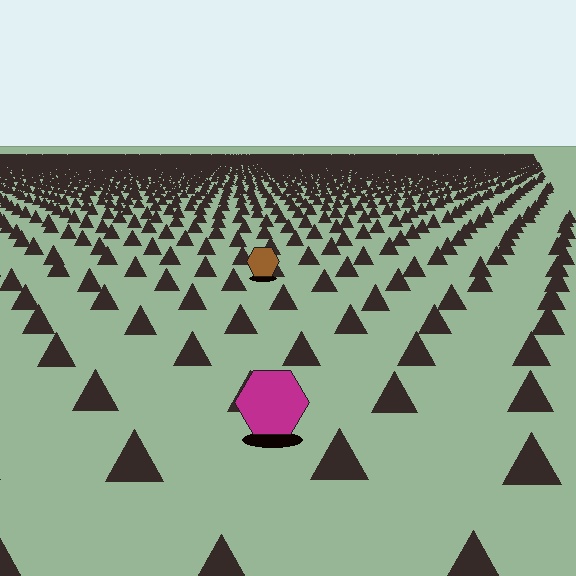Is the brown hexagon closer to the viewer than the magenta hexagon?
No. The magenta hexagon is closer — you can tell from the texture gradient: the ground texture is coarser near it.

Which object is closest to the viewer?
The magenta hexagon is closest. The texture marks near it are larger and more spread out.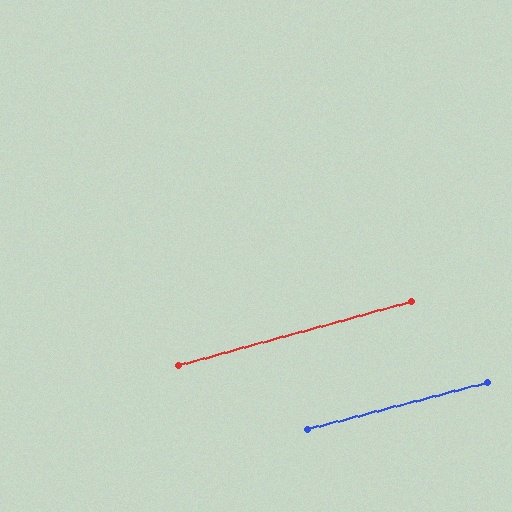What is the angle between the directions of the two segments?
Approximately 1 degree.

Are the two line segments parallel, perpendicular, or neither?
Parallel — their directions differ by only 0.9°.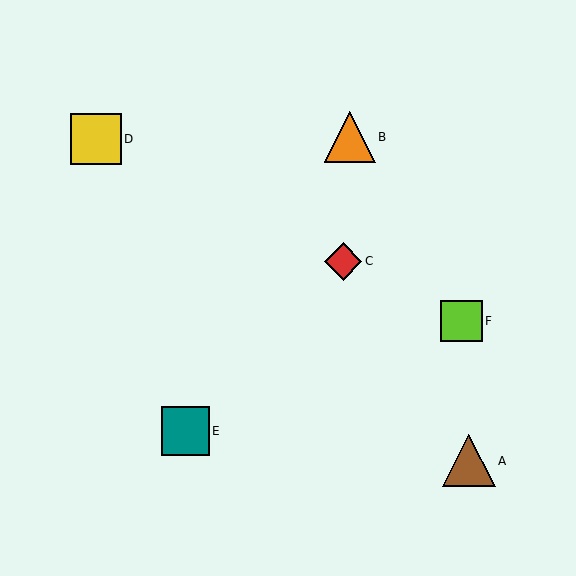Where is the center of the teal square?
The center of the teal square is at (185, 431).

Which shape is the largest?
The brown triangle (labeled A) is the largest.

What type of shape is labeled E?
Shape E is a teal square.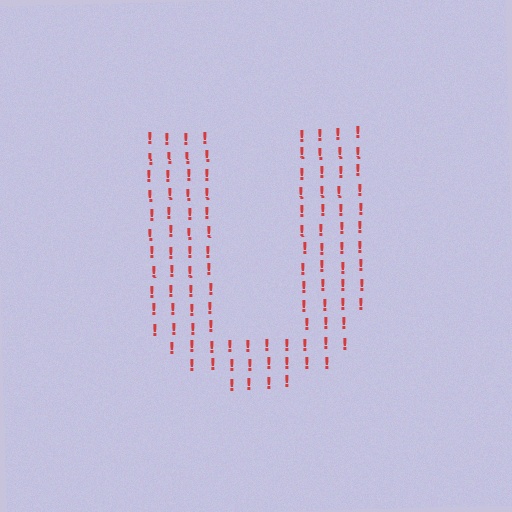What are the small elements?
The small elements are exclamation marks.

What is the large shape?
The large shape is the letter U.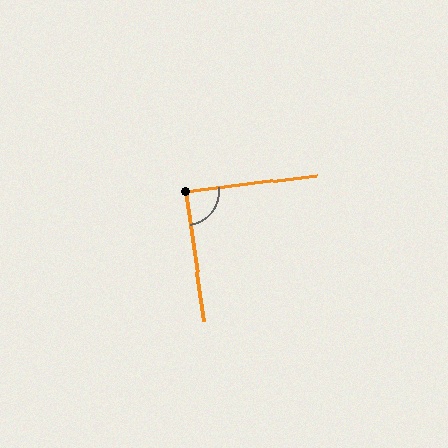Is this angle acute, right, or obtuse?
It is approximately a right angle.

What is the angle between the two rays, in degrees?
Approximately 89 degrees.